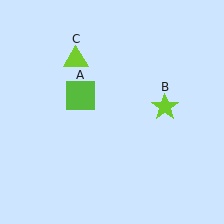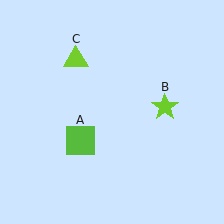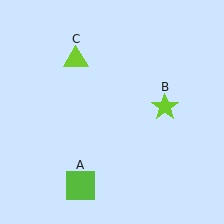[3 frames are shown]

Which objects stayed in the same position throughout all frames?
Lime star (object B) and lime triangle (object C) remained stationary.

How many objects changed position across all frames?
1 object changed position: lime square (object A).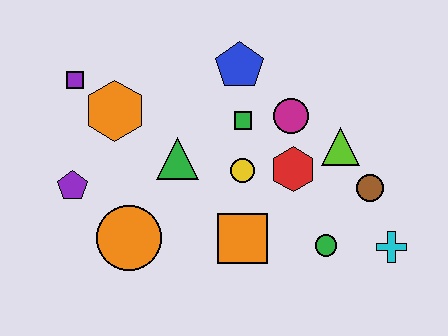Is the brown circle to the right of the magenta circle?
Yes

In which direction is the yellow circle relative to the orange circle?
The yellow circle is to the right of the orange circle.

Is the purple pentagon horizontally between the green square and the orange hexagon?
No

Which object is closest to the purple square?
The orange hexagon is closest to the purple square.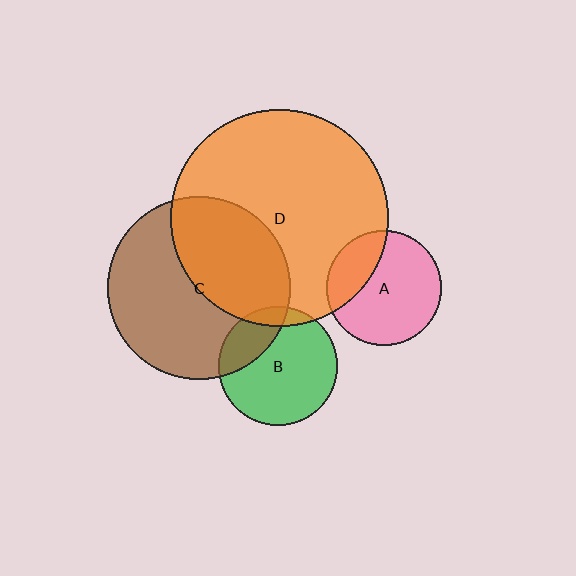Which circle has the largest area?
Circle D (orange).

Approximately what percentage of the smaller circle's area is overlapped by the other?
Approximately 25%.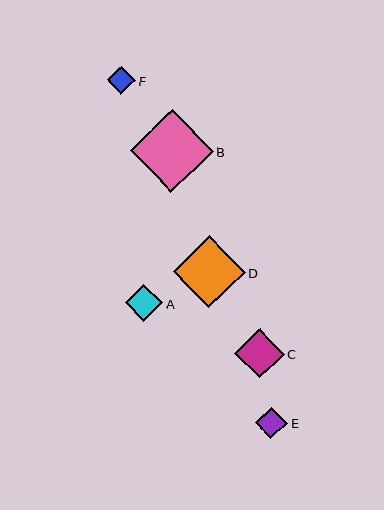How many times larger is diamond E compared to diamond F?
Diamond E is approximately 1.1 times the size of diamond F.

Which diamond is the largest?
Diamond B is the largest with a size of approximately 83 pixels.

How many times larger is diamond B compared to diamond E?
Diamond B is approximately 2.6 times the size of diamond E.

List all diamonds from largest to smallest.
From largest to smallest: B, D, C, A, E, F.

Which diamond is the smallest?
Diamond F is the smallest with a size of approximately 28 pixels.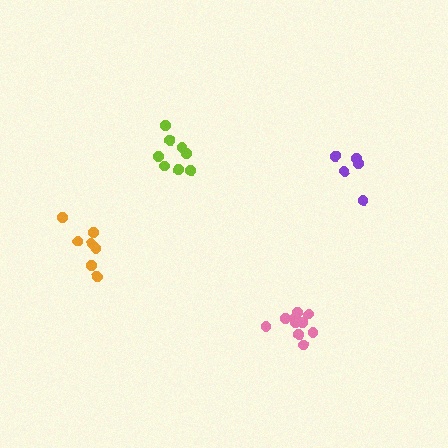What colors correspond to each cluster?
The clusters are colored: orange, purple, pink, lime.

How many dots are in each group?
Group 1: 7 dots, Group 2: 5 dots, Group 3: 10 dots, Group 4: 8 dots (30 total).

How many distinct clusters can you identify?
There are 4 distinct clusters.